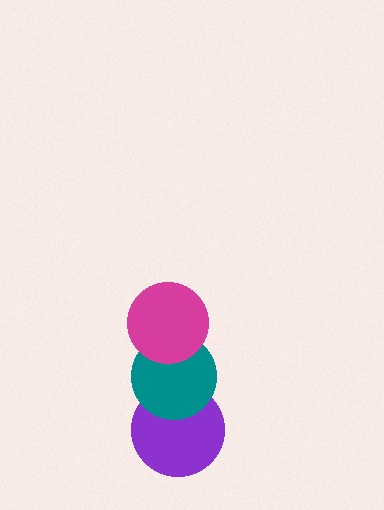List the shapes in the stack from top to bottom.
From top to bottom: the magenta circle, the teal circle, the purple circle.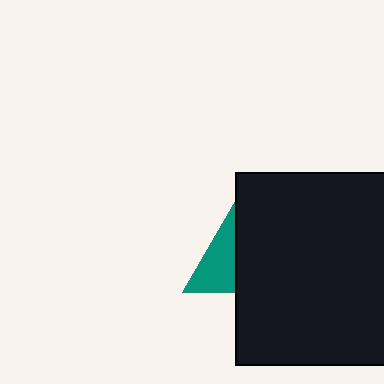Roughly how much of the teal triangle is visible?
A small part of it is visible (roughly 42%).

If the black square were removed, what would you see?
You would see the complete teal triangle.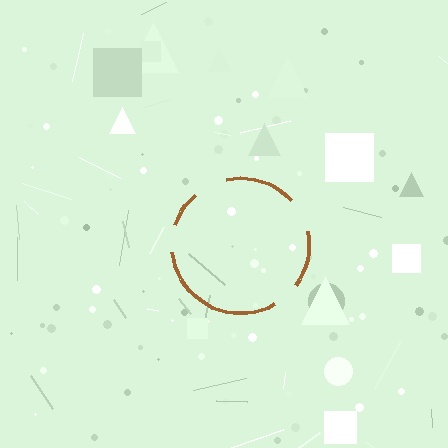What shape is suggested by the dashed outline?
The dashed outline suggests a circle.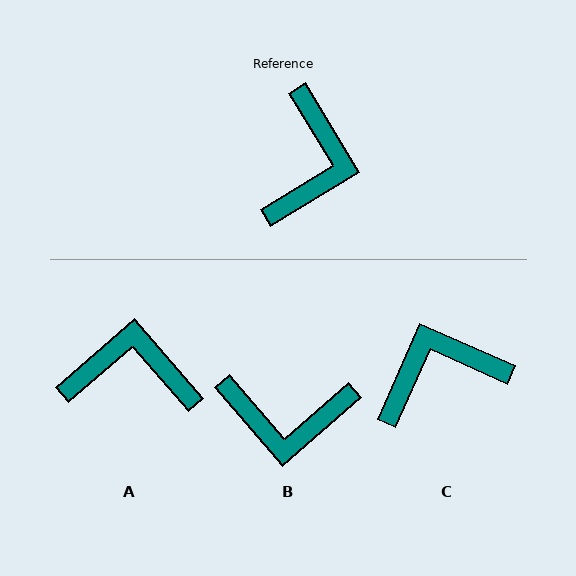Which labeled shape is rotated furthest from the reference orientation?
C, about 125 degrees away.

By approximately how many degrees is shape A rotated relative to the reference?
Approximately 99 degrees counter-clockwise.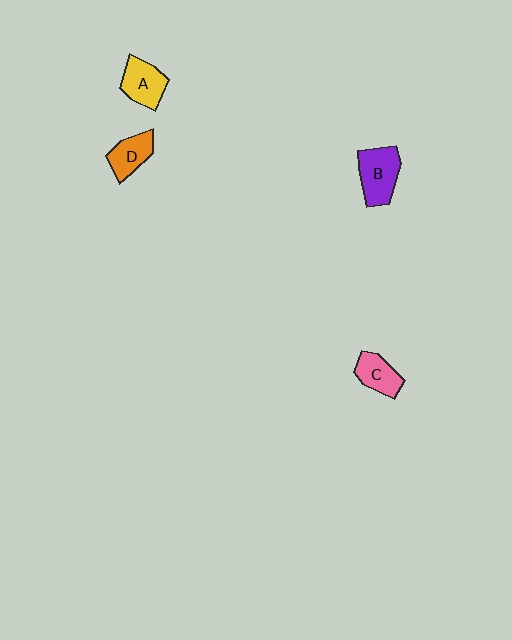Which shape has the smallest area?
Shape C (pink).